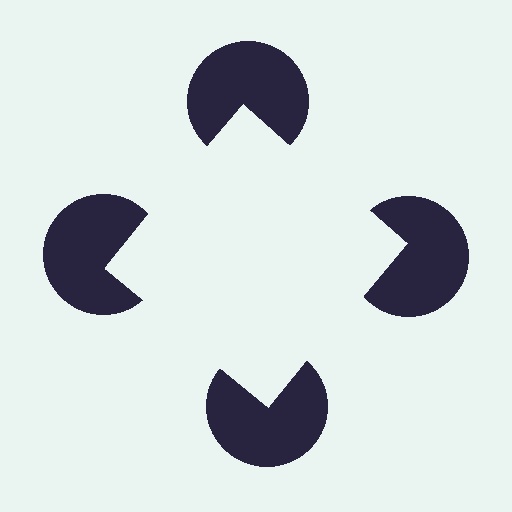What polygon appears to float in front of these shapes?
An illusory square — its edges are inferred from the aligned wedge cuts in the pac-man discs, not physically drawn.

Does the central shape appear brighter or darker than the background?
It typically appears slightly brighter than the background, even though no actual brightness change is drawn.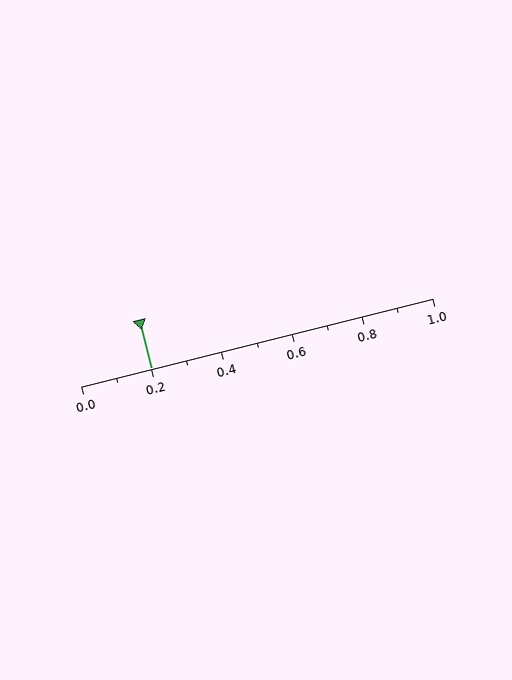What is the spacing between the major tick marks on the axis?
The major ticks are spaced 0.2 apart.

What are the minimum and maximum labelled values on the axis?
The axis runs from 0.0 to 1.0.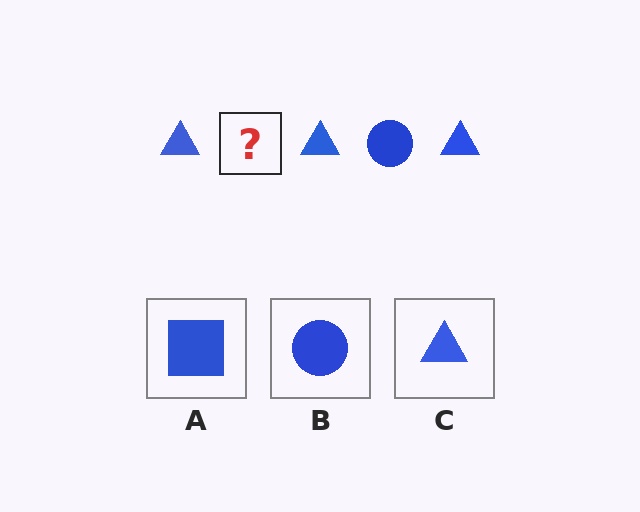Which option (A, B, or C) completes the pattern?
B.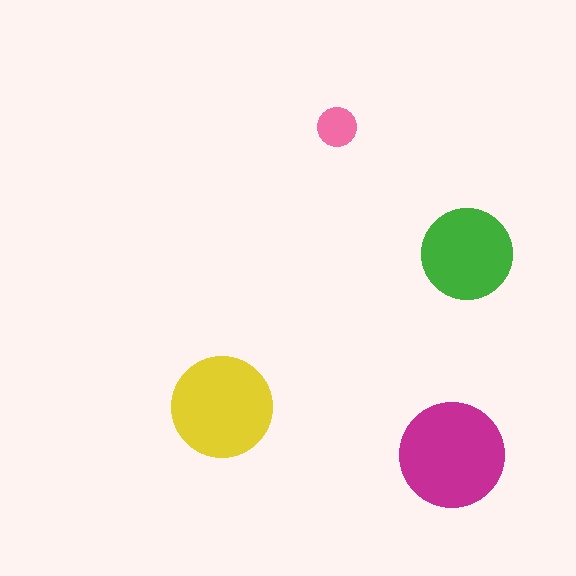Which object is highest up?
The pink circle is topmost.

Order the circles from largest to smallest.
the magenta one, the yellow one, the green one, the pink one.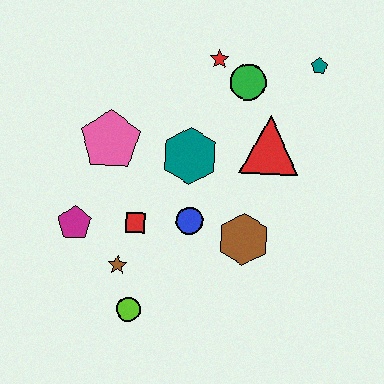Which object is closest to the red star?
The green circle is closest to the red star.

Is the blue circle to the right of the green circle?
No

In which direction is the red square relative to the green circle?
The red square is below the green circle.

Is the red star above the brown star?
Yes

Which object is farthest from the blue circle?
The teal pentagon is farthest from the blue circle.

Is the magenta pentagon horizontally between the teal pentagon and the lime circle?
No